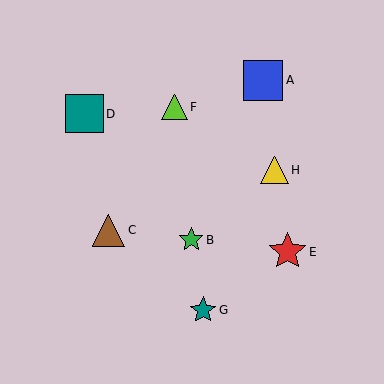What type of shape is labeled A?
Shape A is a blue square.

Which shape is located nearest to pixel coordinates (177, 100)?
The lime triangle (labeled F) at (175, 107) is nearest to that location.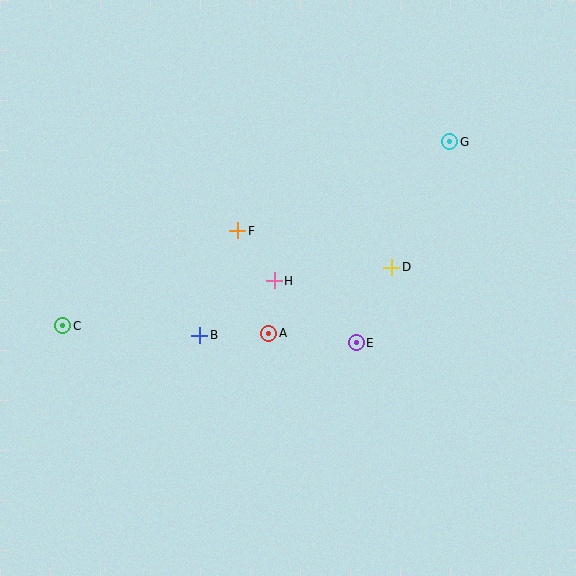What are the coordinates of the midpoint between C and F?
The midpoint between C and F is at (150, 278).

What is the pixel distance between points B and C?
The distance between B and C is 137 pixels.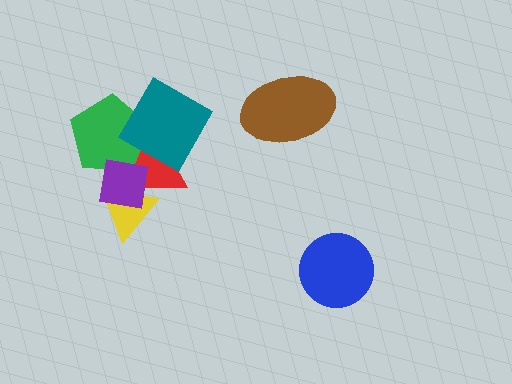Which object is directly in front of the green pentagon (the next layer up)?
The purple square is directly in front of the green pentagon.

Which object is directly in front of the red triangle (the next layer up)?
The green pentagon is directly in front of the red triangle.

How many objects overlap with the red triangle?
4 objects overlap with the red triangle.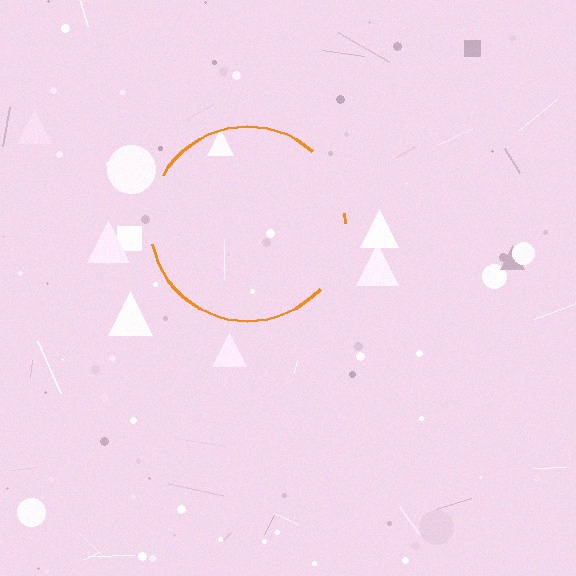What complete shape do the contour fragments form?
The contour fragments form a circle.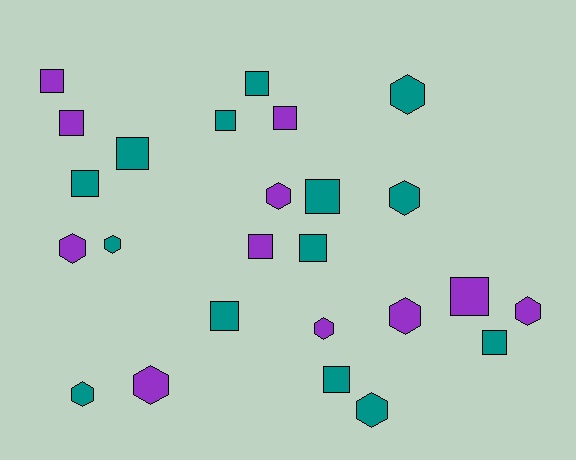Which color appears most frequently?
Teal, with 14 objects.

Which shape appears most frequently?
Square, with 14 objects.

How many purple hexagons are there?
There are 6 purple hexagons.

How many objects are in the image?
There are 25 objects.